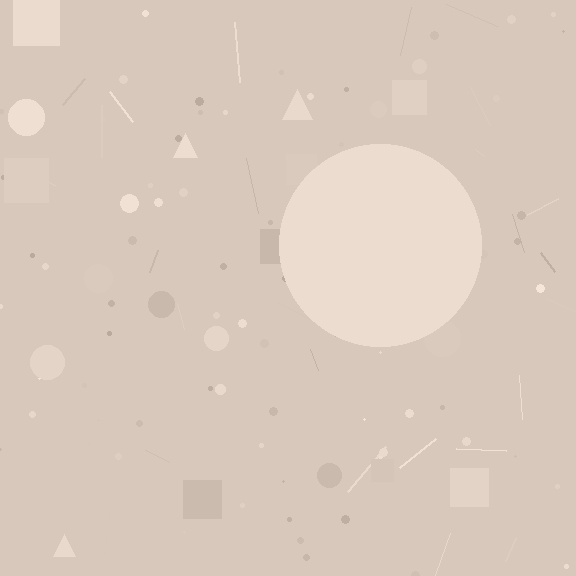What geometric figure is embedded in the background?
A circle is embedded in the background.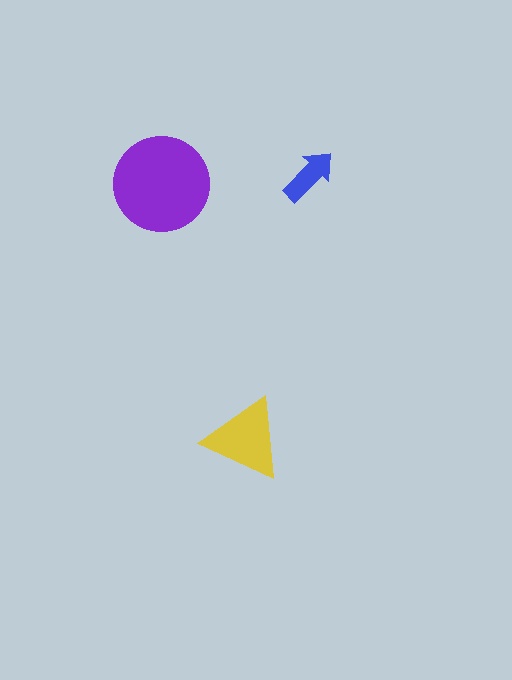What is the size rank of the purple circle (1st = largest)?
1st.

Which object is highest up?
The blue arrow is topmost.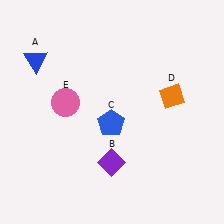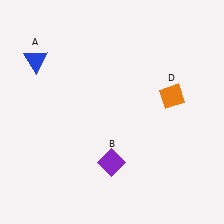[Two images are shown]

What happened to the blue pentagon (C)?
The blue pentagon (C) was removed in Image 2. It was in the bottom-left area of Image 1.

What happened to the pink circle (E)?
The pink circle (E) was removed in Image 2. It was in the top-left area of Image 1.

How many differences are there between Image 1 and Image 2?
There are 2 differences between the two images.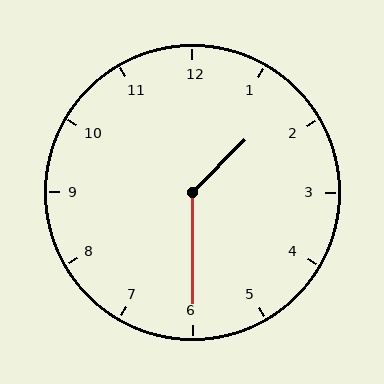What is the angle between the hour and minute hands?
Approximately 135 degrees.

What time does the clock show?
1:30.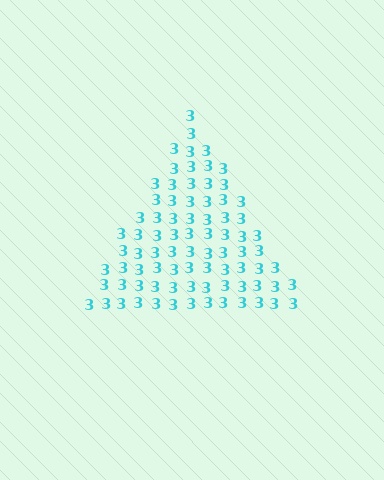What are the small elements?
The small elements are digit 3's.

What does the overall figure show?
The overall figure shows a triangle.